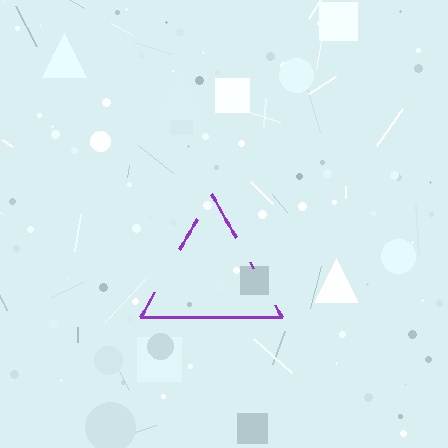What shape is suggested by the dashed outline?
The dashed outline suggests a triangle.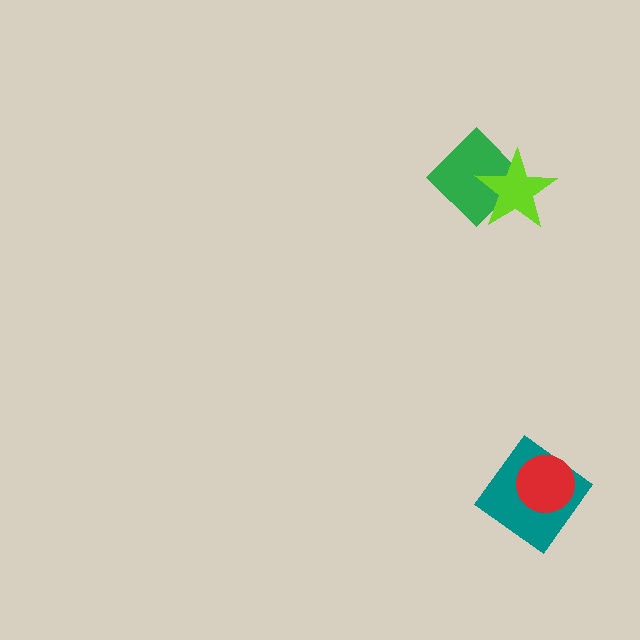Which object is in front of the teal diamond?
The red circle is in front of the teal diamond.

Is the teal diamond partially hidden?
Yes, it is partially covered by another shape.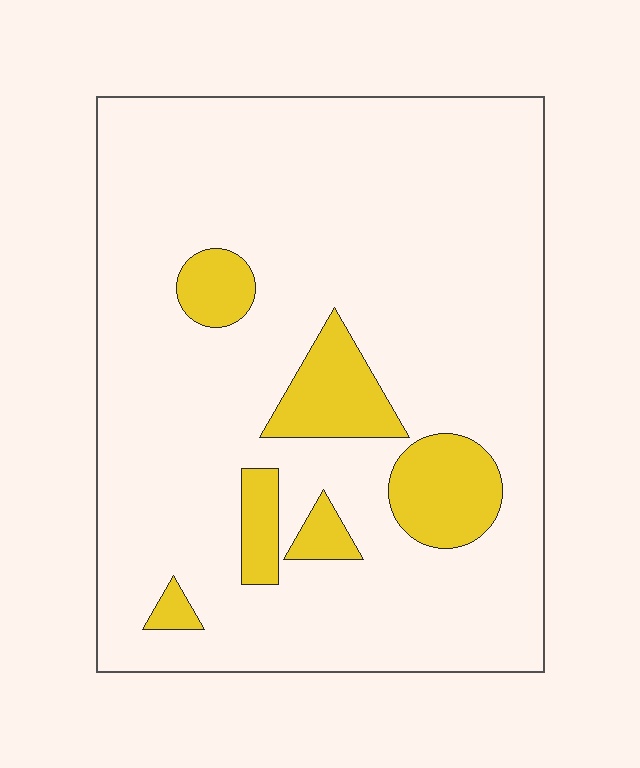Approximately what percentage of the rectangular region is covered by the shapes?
Approximately 15%.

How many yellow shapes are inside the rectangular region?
6.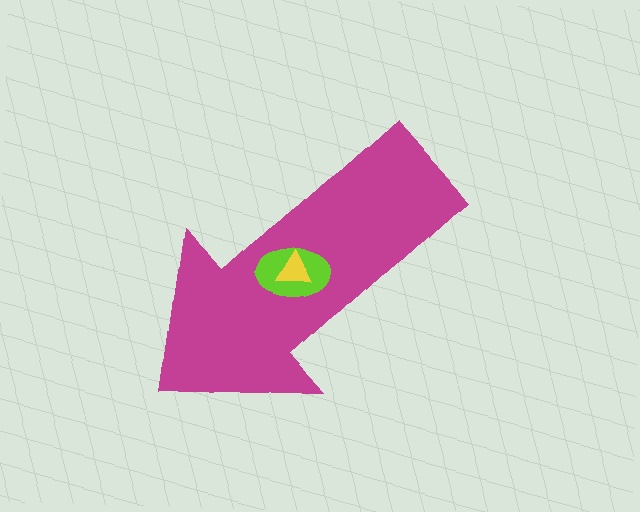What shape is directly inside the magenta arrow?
The lime ellipse.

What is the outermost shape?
The magenta arrow.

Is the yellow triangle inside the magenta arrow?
Yes.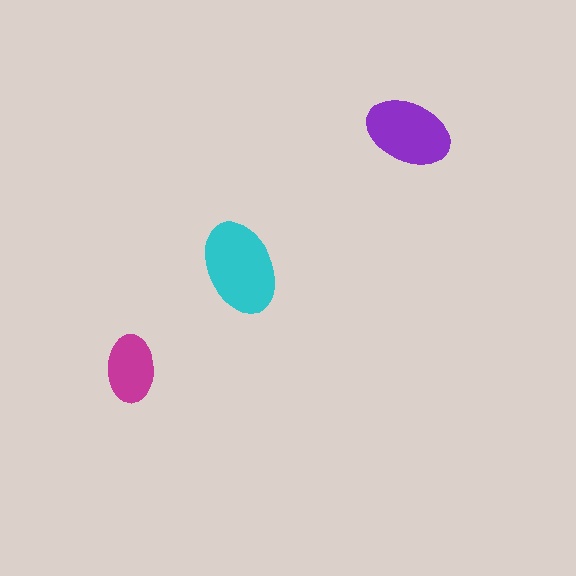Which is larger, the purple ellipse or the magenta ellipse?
The purple one.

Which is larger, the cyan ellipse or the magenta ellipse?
The cyan one.